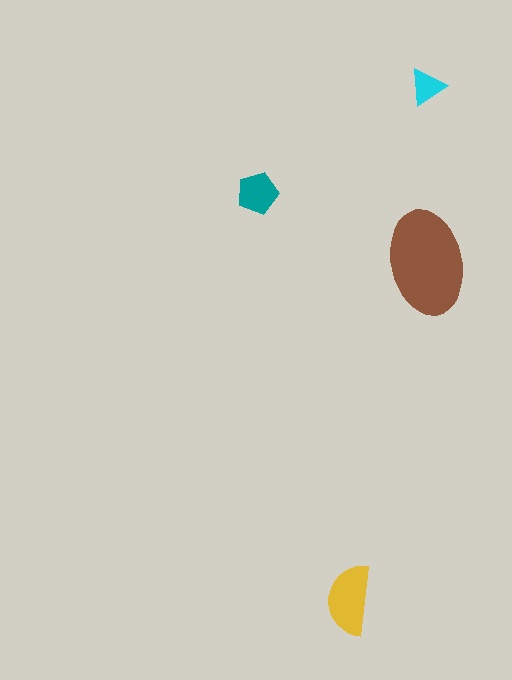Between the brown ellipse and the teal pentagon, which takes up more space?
The brown ellipse.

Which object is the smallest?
The cyan triangle.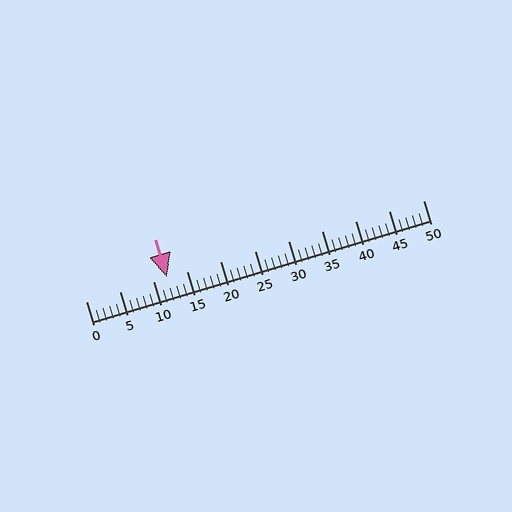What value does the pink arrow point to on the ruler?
The pink arrow points to approximately 12.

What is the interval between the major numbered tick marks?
The major tick marks are spaced 5 units apart.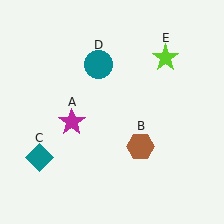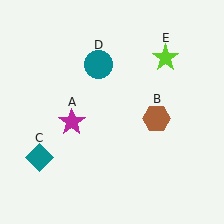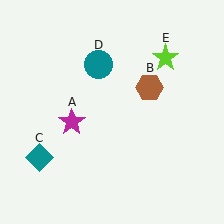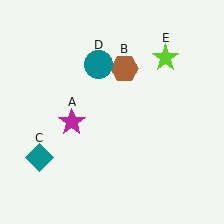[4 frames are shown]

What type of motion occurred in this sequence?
The brown hexagon (object B) rotated counterclockwise around the center of the scene.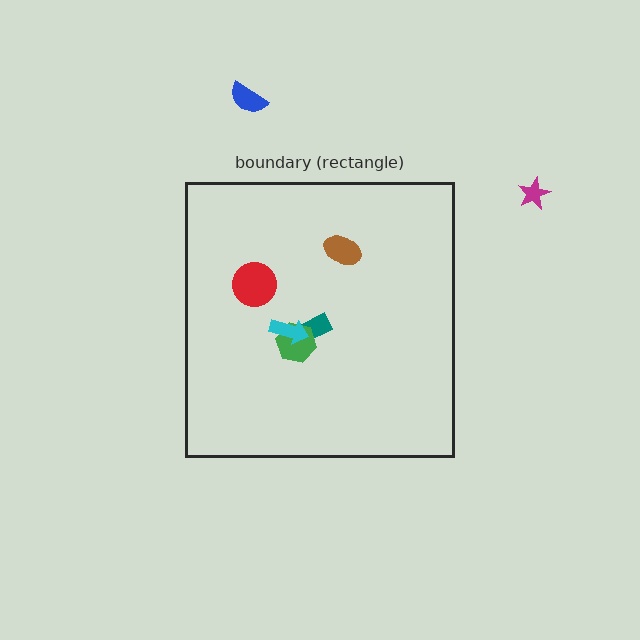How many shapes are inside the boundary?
5 inside, 2 outside.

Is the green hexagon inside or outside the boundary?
Inside.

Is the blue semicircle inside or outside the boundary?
Outside.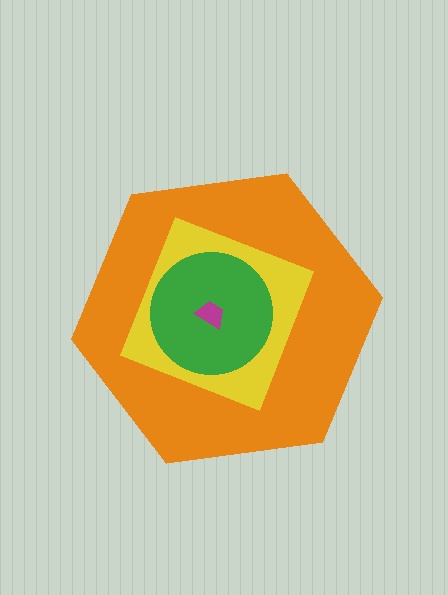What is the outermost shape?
The orange hexagon.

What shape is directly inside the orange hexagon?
The yellow square.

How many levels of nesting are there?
4.